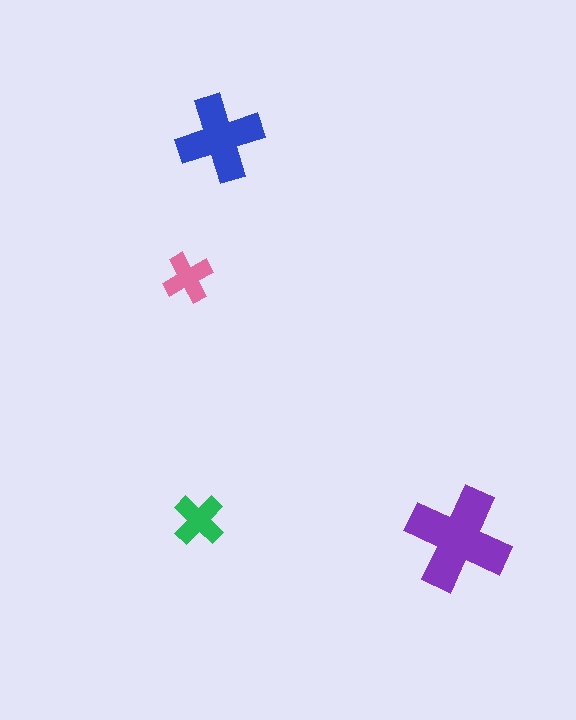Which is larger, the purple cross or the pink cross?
The purple one.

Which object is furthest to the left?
The pink cross is leftmost.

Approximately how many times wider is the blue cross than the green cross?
About 1.5 times wider.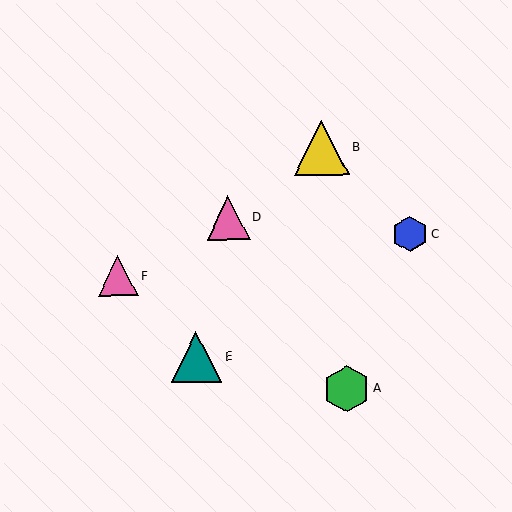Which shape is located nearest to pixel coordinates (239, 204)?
The pink triangle (labeled D) at (228, 218) is nearest to that location.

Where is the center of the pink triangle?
The center of the pink triangle is at (118, 276).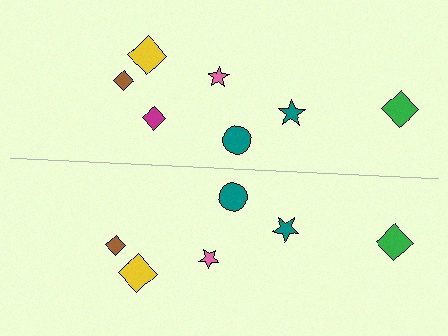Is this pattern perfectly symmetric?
No, the pattern is not perfectly symmetric. A magenta diamond is missing from the bottom side.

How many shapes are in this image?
There are 13 shapes in this image.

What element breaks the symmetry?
A magenta diamond is missing from the bottom side.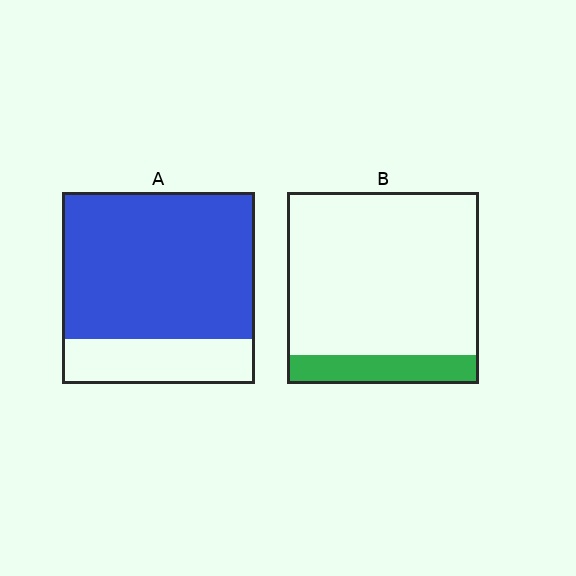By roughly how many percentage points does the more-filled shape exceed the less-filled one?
By roughly 60 percentage points (A over B).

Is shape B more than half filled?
No.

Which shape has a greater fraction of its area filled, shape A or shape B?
Shape A.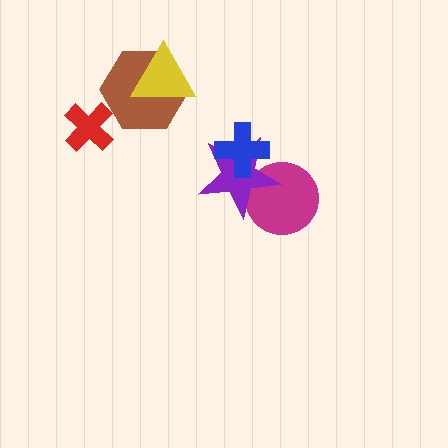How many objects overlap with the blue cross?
1 object overlaps with the blue cross.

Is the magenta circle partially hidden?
Yes, it is partially covered by another shape.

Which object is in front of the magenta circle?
The purple star is in front of the magenta circle.